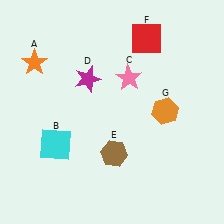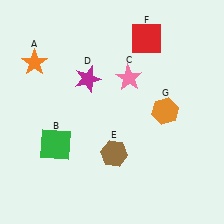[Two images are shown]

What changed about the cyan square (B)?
In Image 1, B is cyan. In Image 2, it changed to green.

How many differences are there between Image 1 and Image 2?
There is 1 difference between the two images.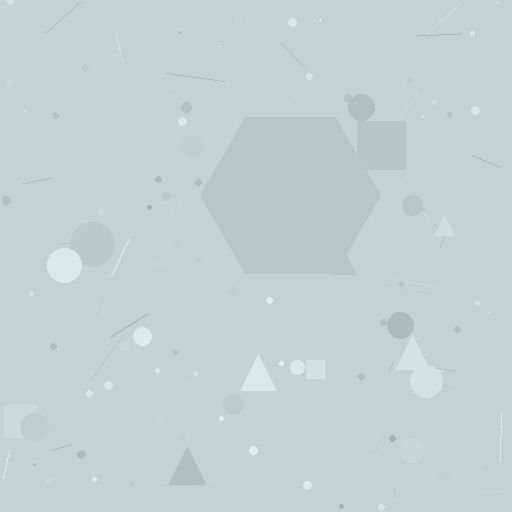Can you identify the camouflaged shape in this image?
The camouflaged shape is a hexagon.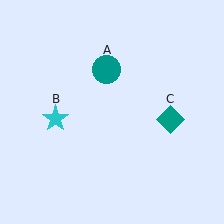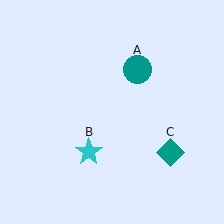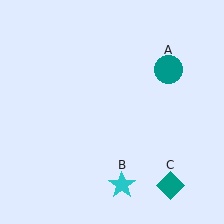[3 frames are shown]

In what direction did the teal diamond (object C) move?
The teal diamond (object C) moved down.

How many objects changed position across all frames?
3 objects changed position: teal circle (object A), cyan star (object B), teal diamond (object C).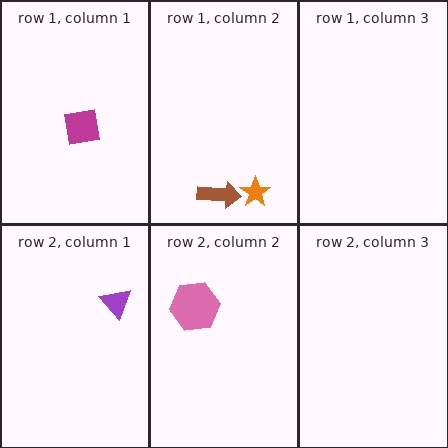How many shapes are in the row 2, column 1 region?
1.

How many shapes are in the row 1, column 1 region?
1.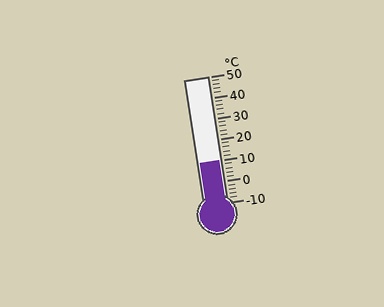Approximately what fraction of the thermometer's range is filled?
The thermometer is filled to approximately 35% of its range.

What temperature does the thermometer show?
The thermometer shows approximately 10°C.